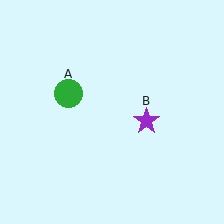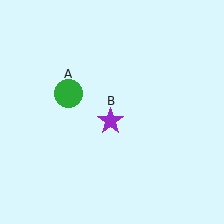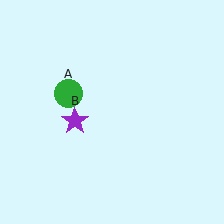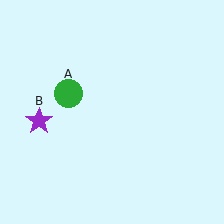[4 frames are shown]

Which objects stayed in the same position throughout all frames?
Green circle (object A) remained stationary.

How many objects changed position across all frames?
1 object changed position: purple star (object B).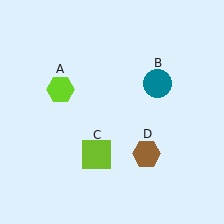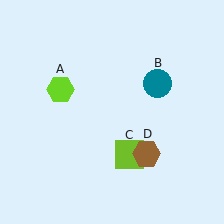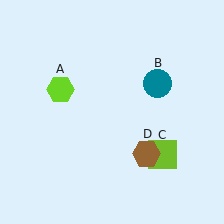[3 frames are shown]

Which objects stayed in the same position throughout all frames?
Lime hexagon (object A) and teal circle (object B) and brown hexagon (object D) remained stationary.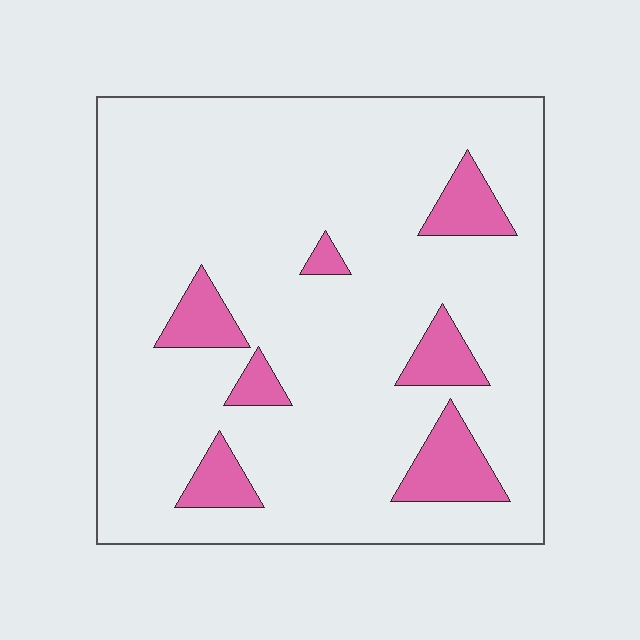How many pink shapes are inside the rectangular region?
7.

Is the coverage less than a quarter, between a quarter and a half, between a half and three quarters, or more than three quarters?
Less than a quarter.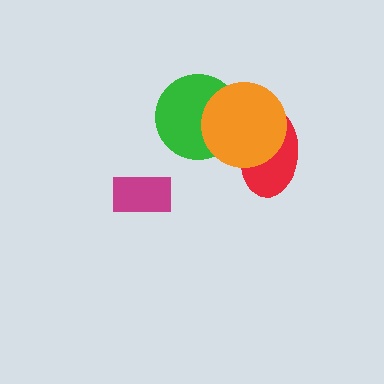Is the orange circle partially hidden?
No, no other shape covers it.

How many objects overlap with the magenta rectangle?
0 objects overlap with the magenta rectangle.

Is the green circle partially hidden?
Yes, it is partially covered by another shape.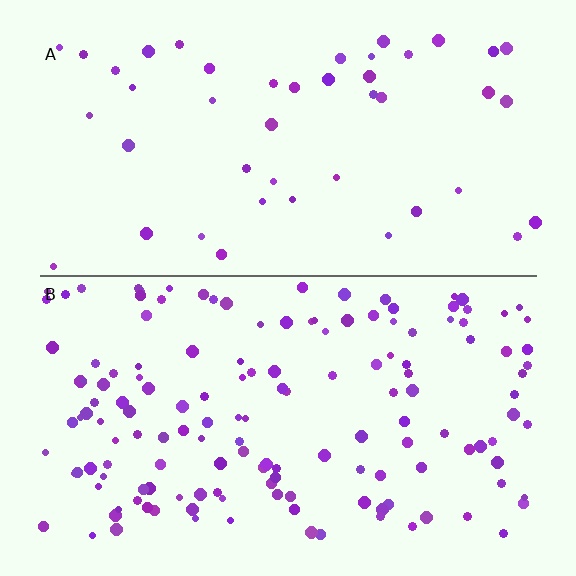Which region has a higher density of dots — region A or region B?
B (the bottom).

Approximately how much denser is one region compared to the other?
Approximately 3.2× — region B over region A.